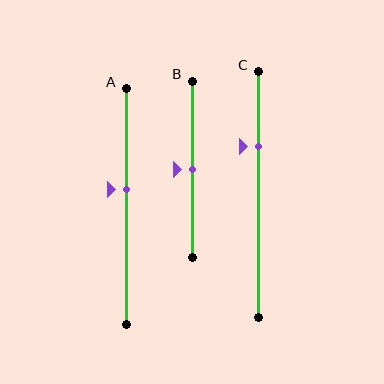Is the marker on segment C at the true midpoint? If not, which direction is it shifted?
No, the marker on segment C is shifted upward by about 20% of the segment length.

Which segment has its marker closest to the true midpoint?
Segment B has its marker closest to the true midpoint.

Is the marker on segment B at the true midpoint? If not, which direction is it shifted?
Yes, the marker on segment B is at the true midpoint.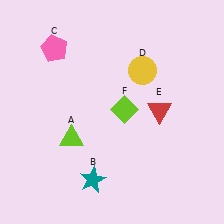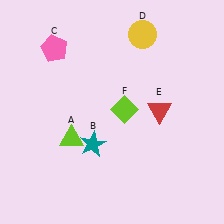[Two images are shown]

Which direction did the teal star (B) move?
The teal star (B) moved up.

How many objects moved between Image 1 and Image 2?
2 objects moved between the two images.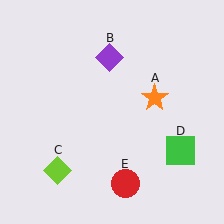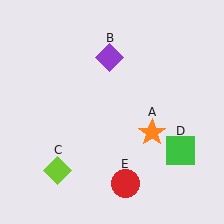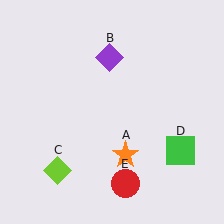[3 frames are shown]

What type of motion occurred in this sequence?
The orange star (object A) rotated clockwise around the center of the scene.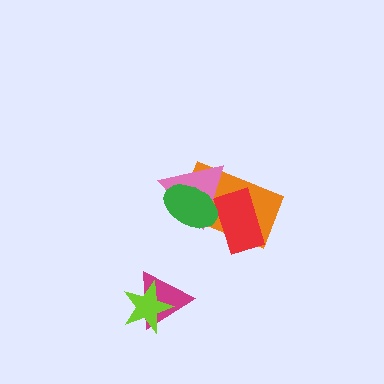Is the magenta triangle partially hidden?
Yes, it is partially covered by another shape.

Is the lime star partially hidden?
No, no other shape covers it.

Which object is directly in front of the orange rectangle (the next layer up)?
The red rectangle is directly in front of the orange rectangle.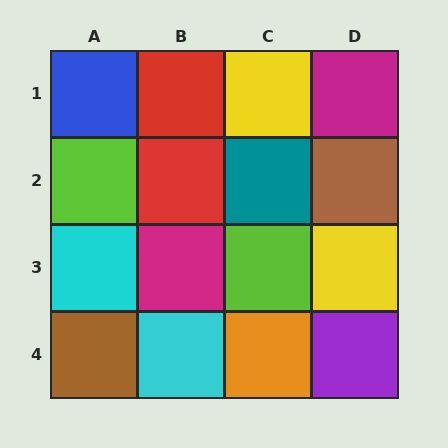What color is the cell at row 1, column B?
Red.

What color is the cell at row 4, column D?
Purple.